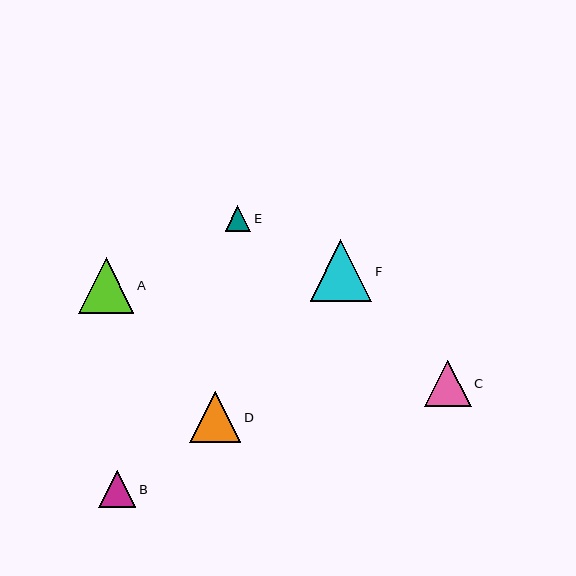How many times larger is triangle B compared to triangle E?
Triangle B is approximately 1.4 times the size of triangle E.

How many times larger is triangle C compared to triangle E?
Triangle C is approximately 1.8 times the size of triangle E.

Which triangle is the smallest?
Triangle E is the smallest with a size of approximately 26 pixels.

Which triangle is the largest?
Triangle F is the largest with a size of approximately 62 pixels.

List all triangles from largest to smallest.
From largest to smallest: F, A, D, C, B, E.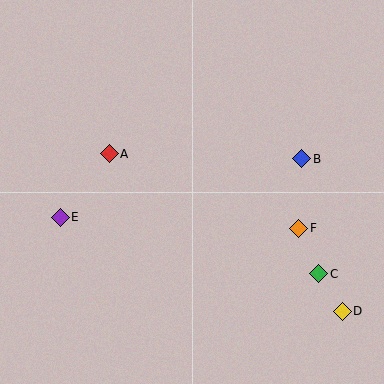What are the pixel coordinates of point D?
Point D is at (342, 311).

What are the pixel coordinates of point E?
Point E is at (60, 217).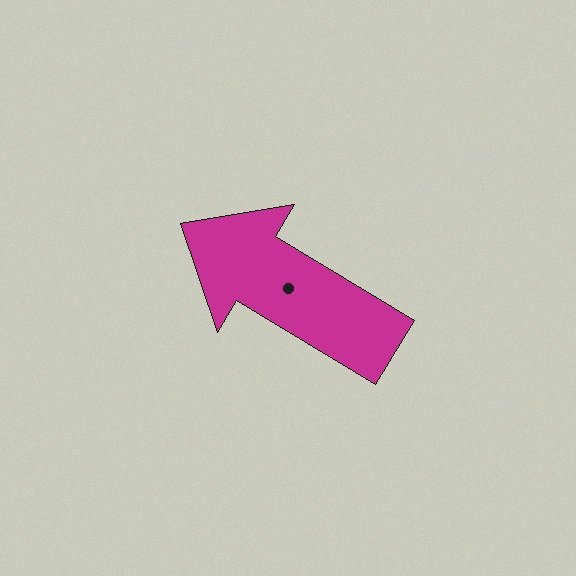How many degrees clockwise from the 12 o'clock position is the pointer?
Approximately 301 degrees.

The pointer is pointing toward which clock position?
Roughly 10 o'clock.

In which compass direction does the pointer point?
Northwest.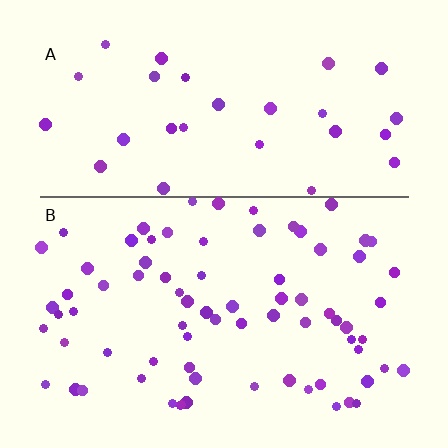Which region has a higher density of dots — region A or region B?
B (the bottom).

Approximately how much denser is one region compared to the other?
Approximately 2.4× — region B over region A.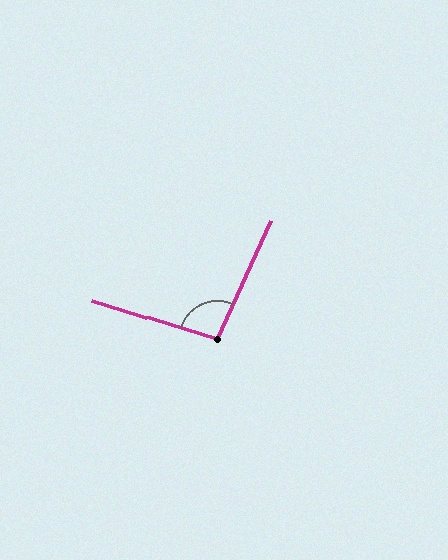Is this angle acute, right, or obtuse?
It is obtuse.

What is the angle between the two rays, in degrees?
Approximately 97 degrees.